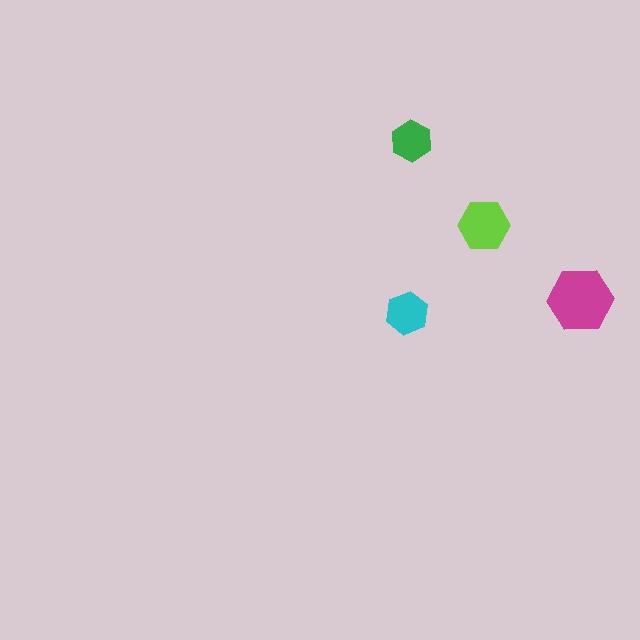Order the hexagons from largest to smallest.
the magenta one, the lime one, the cyan one, the green one.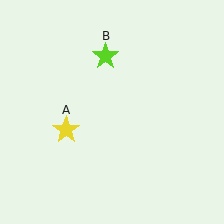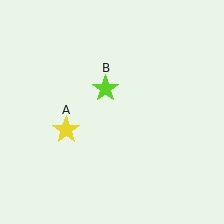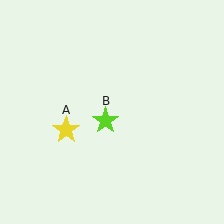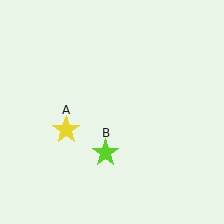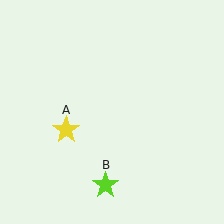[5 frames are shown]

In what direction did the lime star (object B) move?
The lime star (object B) moved down.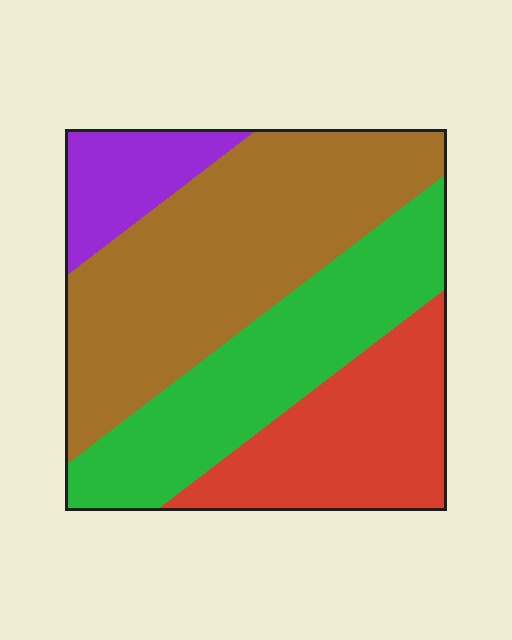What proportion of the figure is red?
Red takes up about one fifth (1/5) of the figure.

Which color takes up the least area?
Purple, at roughly 10%.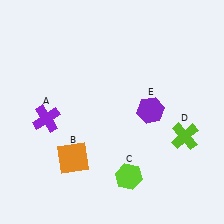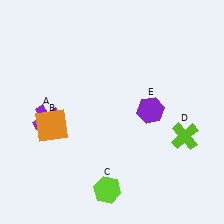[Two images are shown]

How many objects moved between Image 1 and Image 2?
2 objects moved between the two images.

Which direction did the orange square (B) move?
The orange square (B) moved up.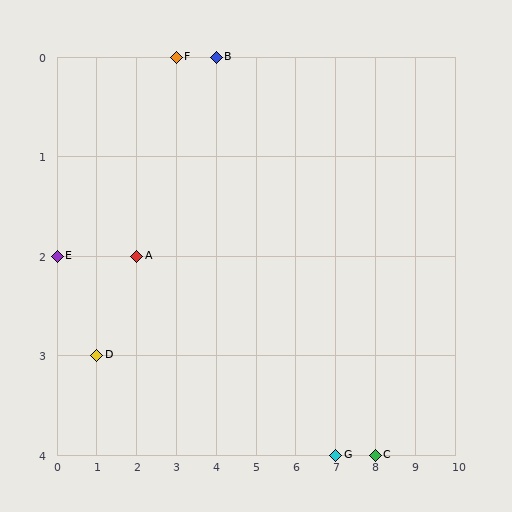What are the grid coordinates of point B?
Point B is at grid coordinates (4, 0).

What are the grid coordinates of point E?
Point E is at grid coordinates (0, 2).